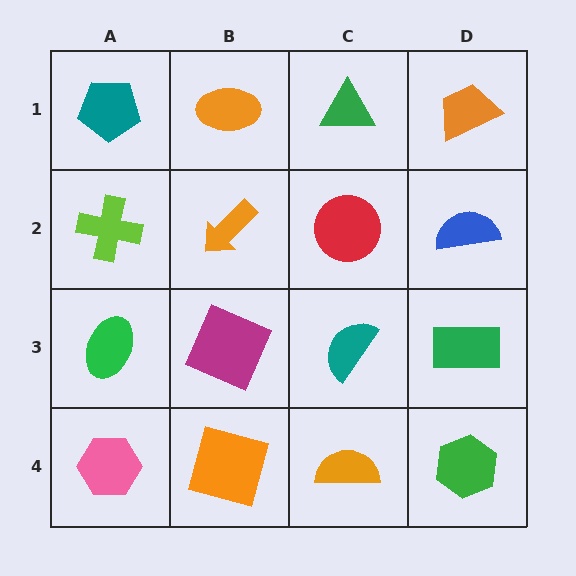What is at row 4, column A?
A pink hexagon.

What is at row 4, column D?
A green hexagon.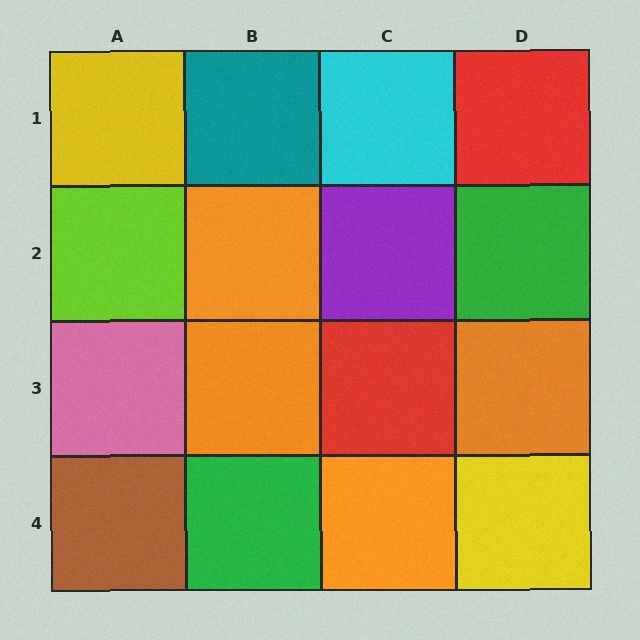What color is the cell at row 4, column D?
Yellow.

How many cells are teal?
1 cell is teal.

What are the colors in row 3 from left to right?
Pink, orange, red, orange.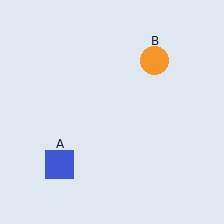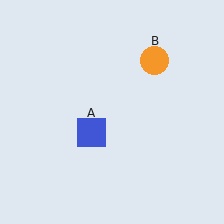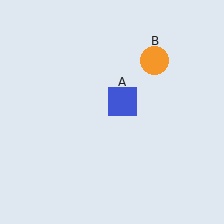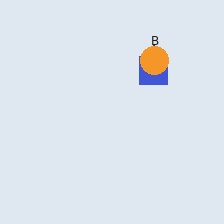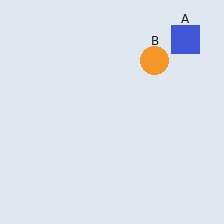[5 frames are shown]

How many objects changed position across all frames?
1 object changed position: blue square (object A).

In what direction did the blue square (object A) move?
The blue square (object A) moved up and to the right.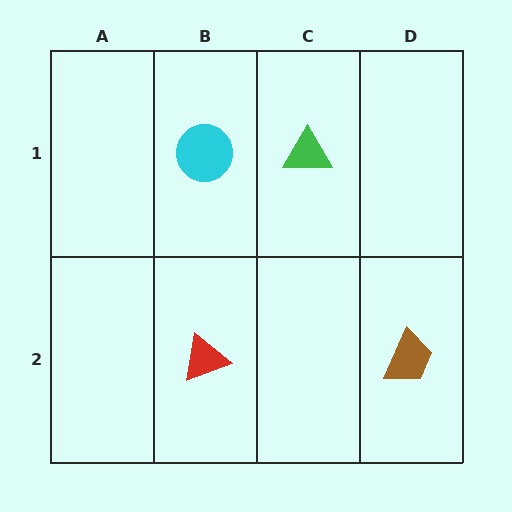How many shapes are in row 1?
2 shapes.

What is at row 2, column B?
A red triangle.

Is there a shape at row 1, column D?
No, that cell is empty.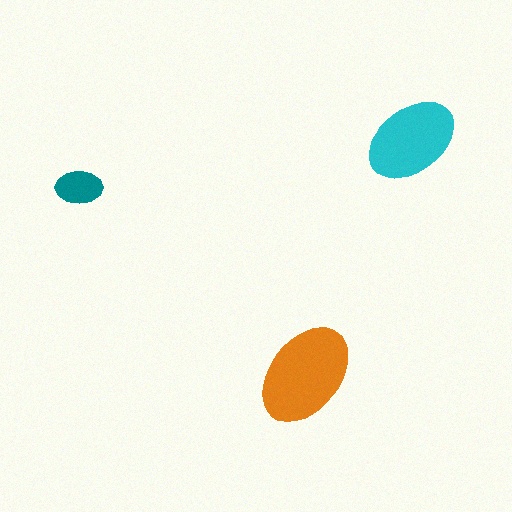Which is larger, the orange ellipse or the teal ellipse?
The orange one.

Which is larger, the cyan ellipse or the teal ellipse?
The cyan one.